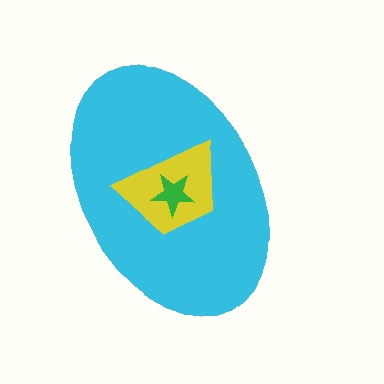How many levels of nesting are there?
3.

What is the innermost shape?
The green star.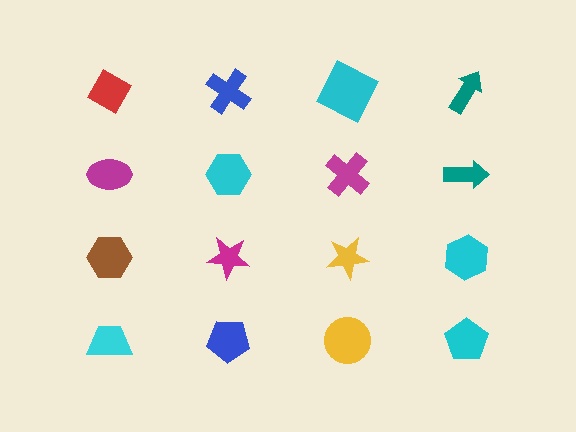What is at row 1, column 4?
A teal arrow.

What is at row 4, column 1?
A cyan trapezoid.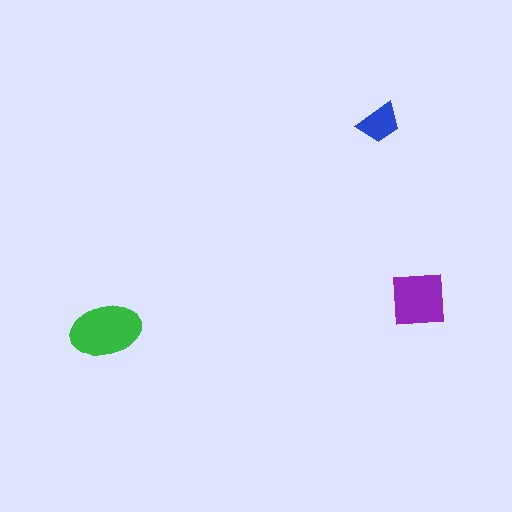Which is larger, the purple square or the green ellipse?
The green ellipse.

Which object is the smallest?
The blue trapezoid.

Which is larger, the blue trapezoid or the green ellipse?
The green ellipse.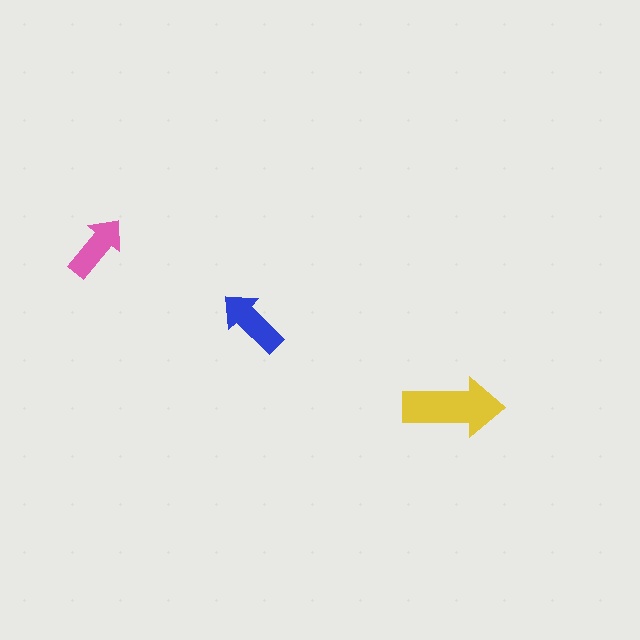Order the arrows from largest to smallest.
the yellow one, the blue one, the pink one.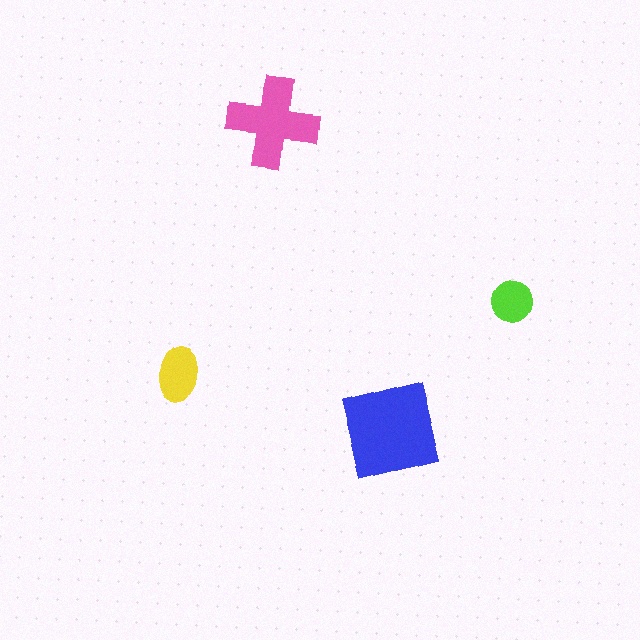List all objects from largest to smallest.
The blue square, the pink cross, the yellow ellipse, the lime circle.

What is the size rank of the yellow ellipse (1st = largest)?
3rd.